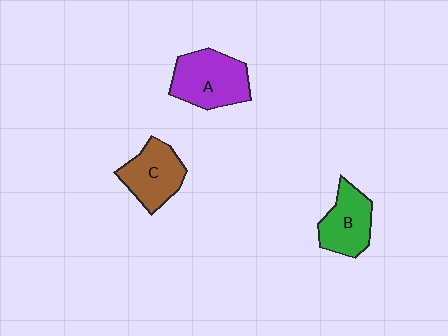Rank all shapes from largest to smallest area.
From largest to smallest: A (purple), C (brown), B (green).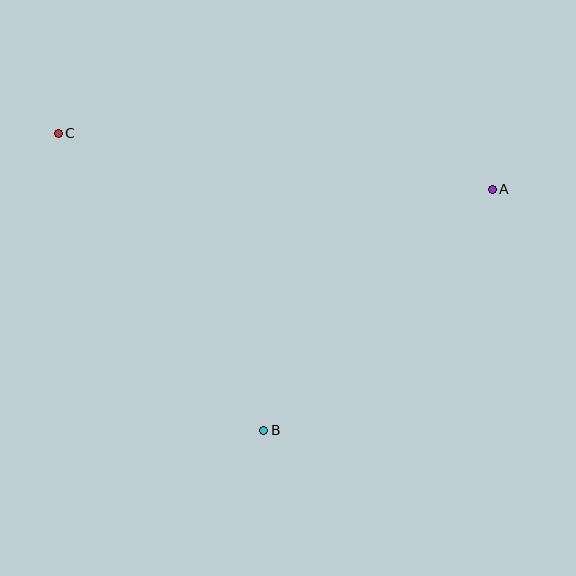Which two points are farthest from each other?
Points A and C are farthest from each other.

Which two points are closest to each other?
Points A and B are closest to each other.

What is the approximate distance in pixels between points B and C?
The distance between B and C is approximately 361 pixels.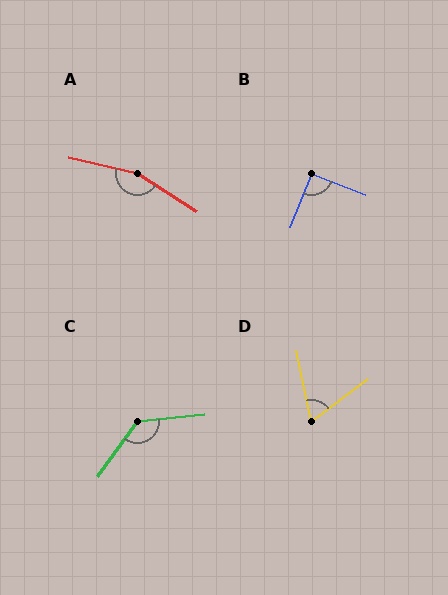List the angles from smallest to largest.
D (65°), B (91°), C (131°), A (161°).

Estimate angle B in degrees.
Approximately 91 degrees.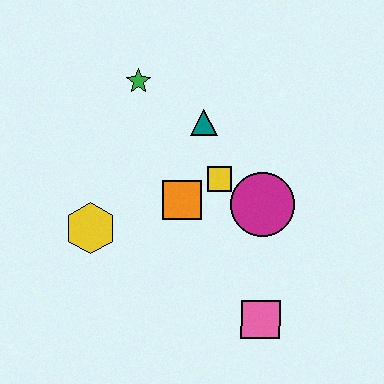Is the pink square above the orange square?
No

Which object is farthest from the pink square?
The green star is farthest from the pink square.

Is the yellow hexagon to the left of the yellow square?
Yes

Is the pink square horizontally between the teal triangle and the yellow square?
No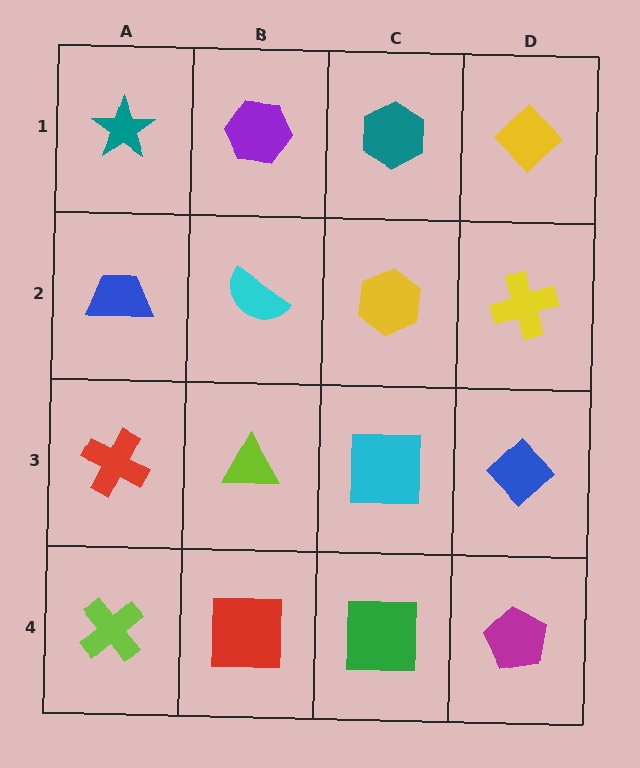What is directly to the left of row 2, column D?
A yellow hexagon.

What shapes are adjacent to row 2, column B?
A purple hexagon (row 1, column B), a lime triangle (row 3, column B), a blue trapezoid (row 2, column A), a yellow hexagon (row 2, column C).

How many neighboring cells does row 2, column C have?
4.